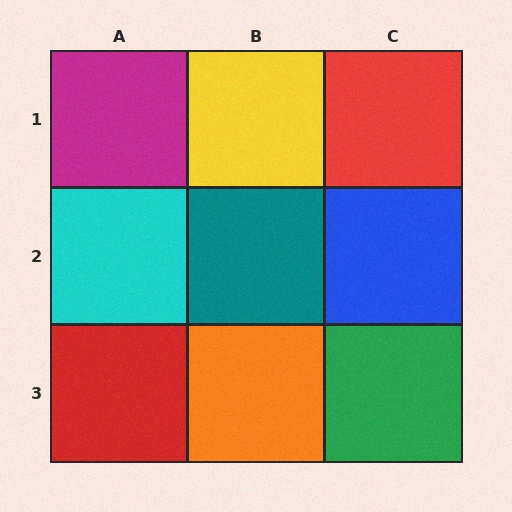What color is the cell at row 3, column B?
Orange.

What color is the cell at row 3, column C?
Green.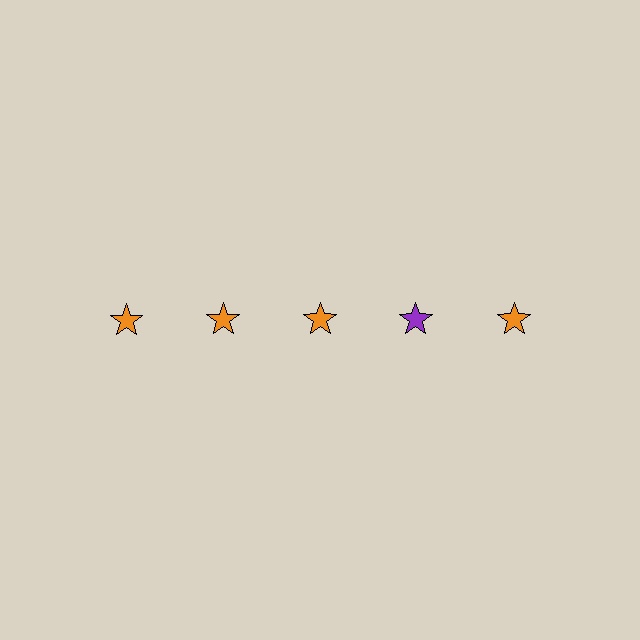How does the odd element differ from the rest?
It has a different color: purple instead of orange.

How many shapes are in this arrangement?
There are 5 shapes arranged in a grid pattern.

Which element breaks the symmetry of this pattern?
The purple star in the top row, second from right column breaks the symmetry. All other shapes are orange stars.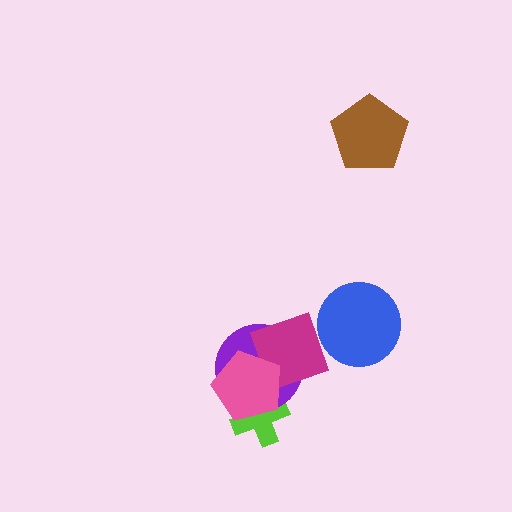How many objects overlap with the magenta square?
2 objects overlap with the magenta square.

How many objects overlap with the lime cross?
2 objects overlap with the lime cross.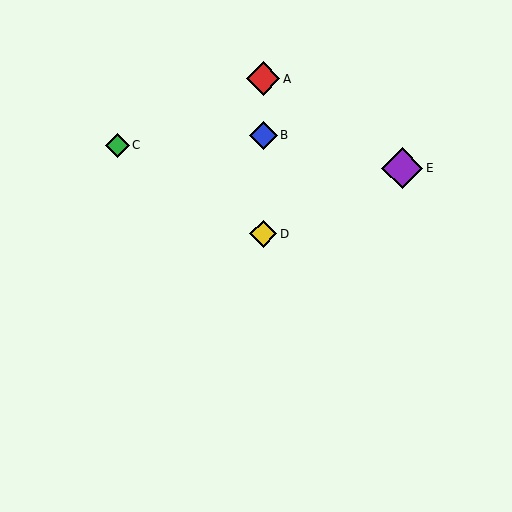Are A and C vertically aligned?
No, A is at x≈263 and C is at x≈118.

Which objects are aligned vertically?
Objects A, B, D are aligned vertically.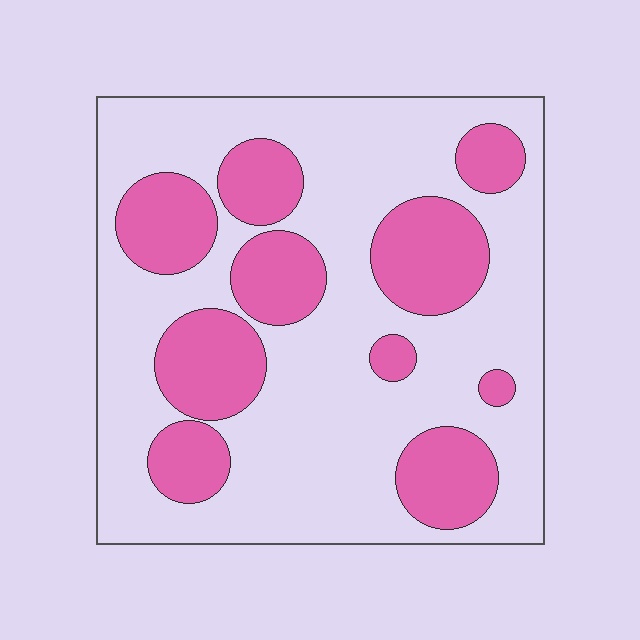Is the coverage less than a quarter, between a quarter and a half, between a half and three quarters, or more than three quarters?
Between a quarter and a half.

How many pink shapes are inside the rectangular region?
10.